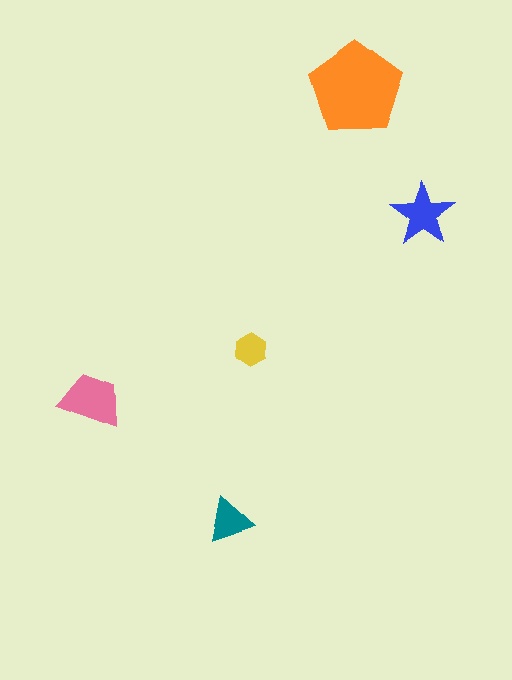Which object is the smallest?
The yellow hexagon.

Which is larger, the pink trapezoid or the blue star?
The pink trapezoid.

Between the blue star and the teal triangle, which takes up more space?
The blue star.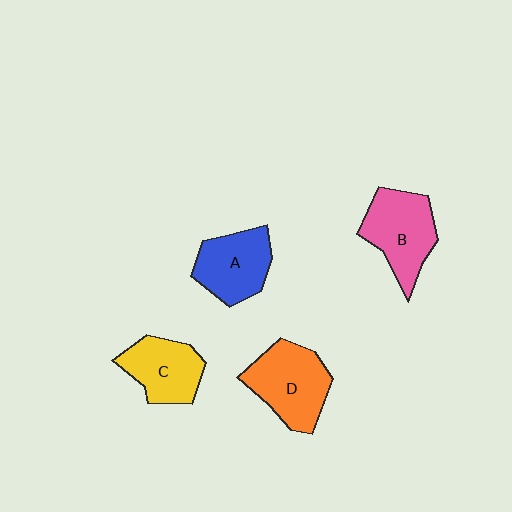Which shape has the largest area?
Shape D (orange).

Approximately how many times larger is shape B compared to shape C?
Approximately 1.2 times.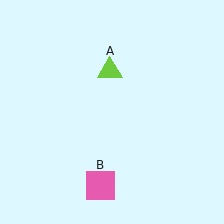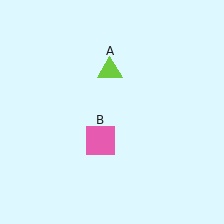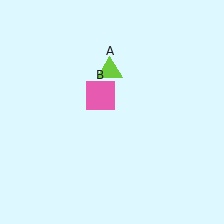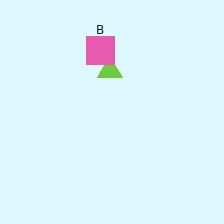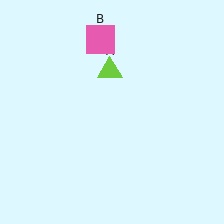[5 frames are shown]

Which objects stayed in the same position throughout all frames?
Lime triangle (object A) remained stationary.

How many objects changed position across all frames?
1 object changed position: pink square (object B).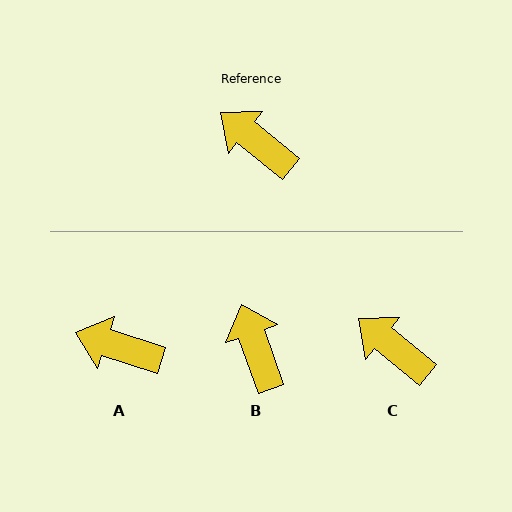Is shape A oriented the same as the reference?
No, it is off by about 21 degrees.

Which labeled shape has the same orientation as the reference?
C.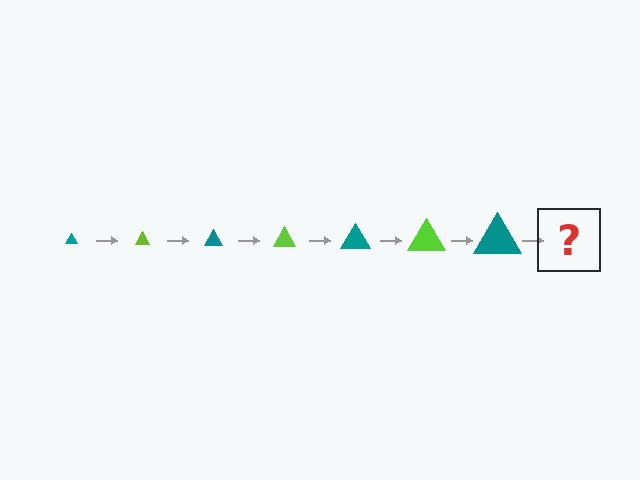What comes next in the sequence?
The next element should be a lime triangle, larger than the previous one.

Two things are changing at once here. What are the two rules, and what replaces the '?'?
The two rules are that the triangle grows larger each step and the color cycles through teal and lime. The '?' should be a lime triangle, larger than the previous one.